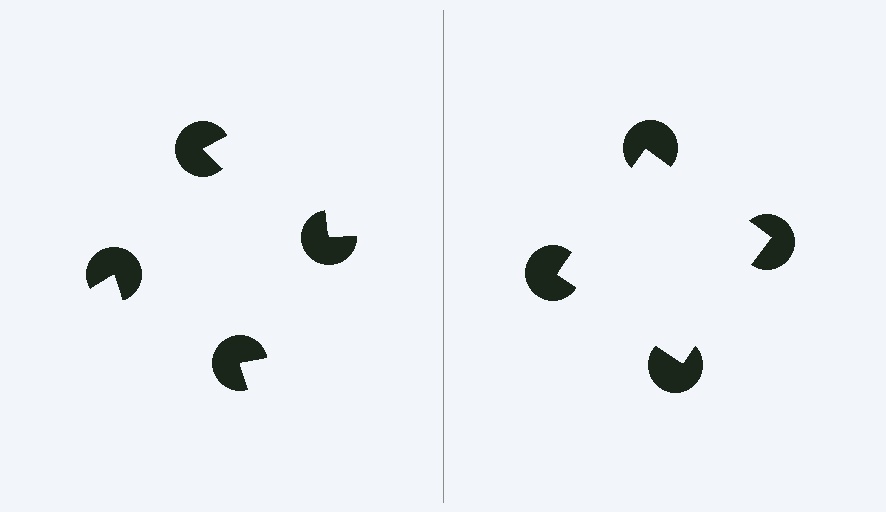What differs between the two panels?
The pac-man discs are positioned identically on both sides; only the wedge orientations differ. On the right they align to a square; on the left they are misaligned.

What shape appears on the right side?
An illusory square.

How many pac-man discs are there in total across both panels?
8 — 4 on each side.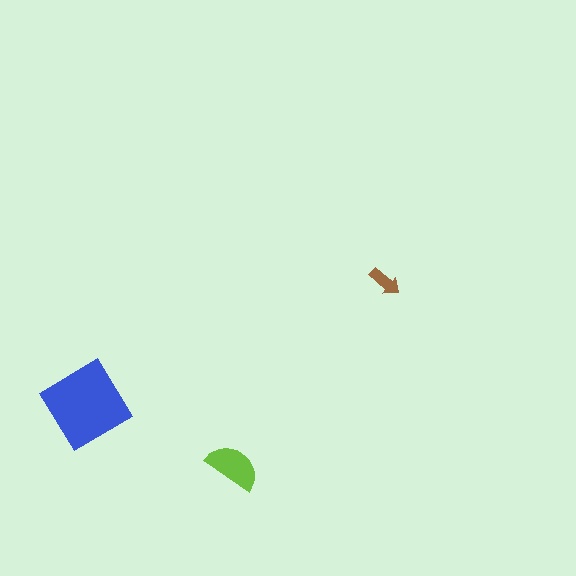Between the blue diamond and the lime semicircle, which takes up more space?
The blue diamond.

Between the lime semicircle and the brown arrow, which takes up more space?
The lime semicircle.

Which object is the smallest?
The brown arrow.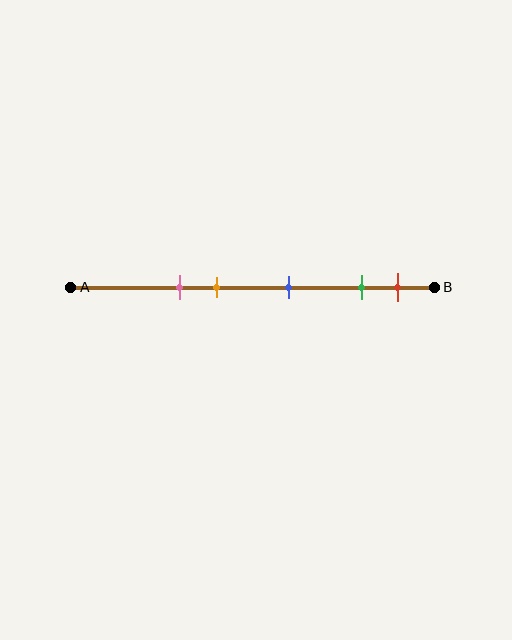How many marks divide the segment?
There are 5 marks dividing the segment.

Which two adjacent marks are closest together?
The green and red marks are the closest adjacent pair.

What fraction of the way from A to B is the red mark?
The red mark is approximately 90% (0.9) of the way from A to B.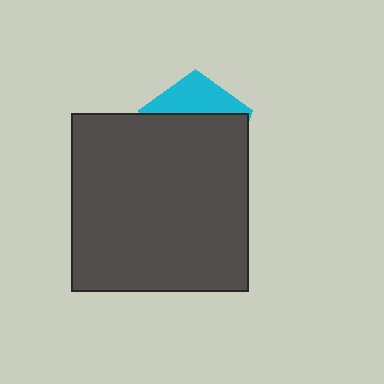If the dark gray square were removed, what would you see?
You would see the complete cyan pentagon.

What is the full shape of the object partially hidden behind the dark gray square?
The partially hidden object is a cyan pentagon.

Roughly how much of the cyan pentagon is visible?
A small part of it is visible (roughly 32%).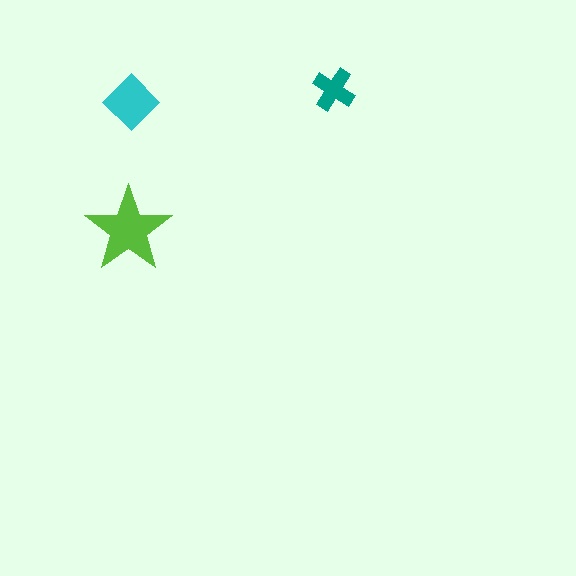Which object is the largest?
The lime star.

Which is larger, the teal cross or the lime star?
The lime star.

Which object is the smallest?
The teal cross.